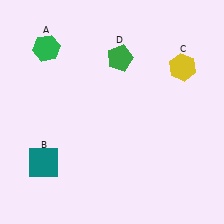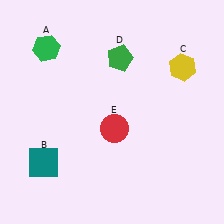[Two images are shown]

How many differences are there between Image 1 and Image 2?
There is 1 difference between the two images.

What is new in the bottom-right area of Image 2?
A red circle (E) was added in the bottom-right area of Image 2.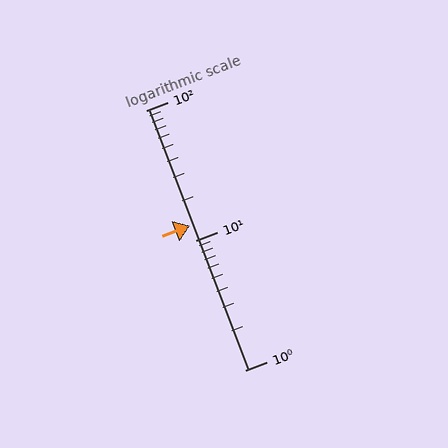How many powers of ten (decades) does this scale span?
The scale spans 2 decades, from 1 to 100.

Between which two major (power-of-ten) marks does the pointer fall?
The pointer is between 10 and 100.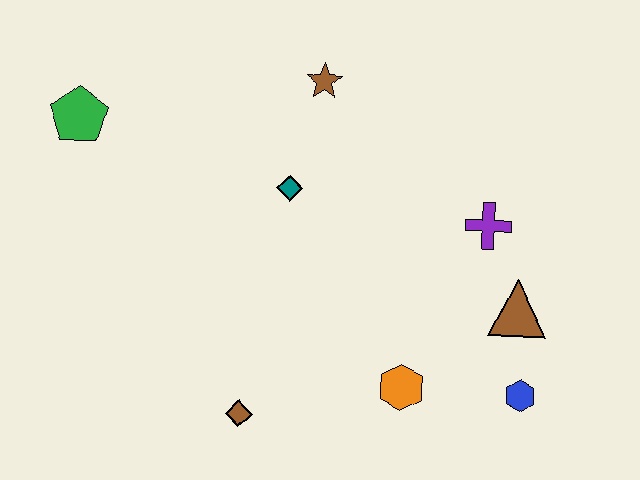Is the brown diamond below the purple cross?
Yes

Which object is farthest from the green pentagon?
The blue hexagon is farthest from the green pentagon.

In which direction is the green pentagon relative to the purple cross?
The green pentagon is to the left of the purple cross.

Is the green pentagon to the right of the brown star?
No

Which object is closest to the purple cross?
The brown triangle is closest to the purple cross.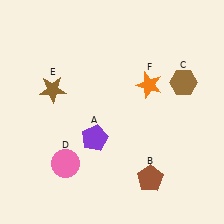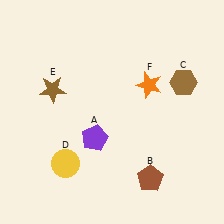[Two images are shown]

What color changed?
The circle (D) changed from pink in Image 1 to yellow in Image 2.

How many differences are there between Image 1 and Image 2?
There is 1 difference between the two images.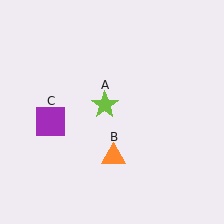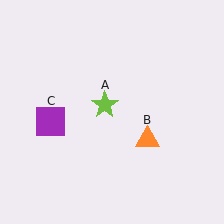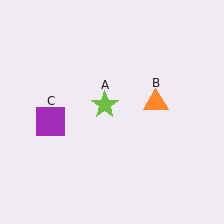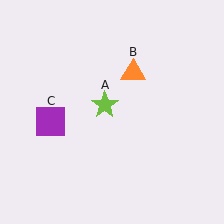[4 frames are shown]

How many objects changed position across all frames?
1 object changed position: orange triangle (object B).